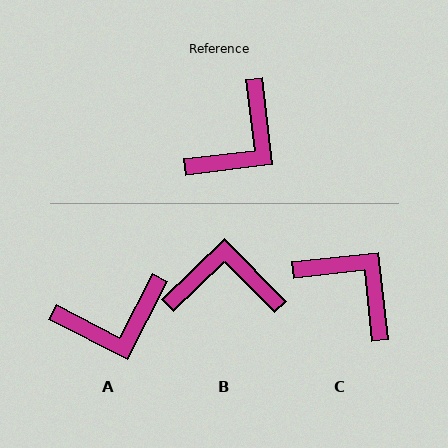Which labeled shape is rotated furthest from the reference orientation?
B, about 128 degrees away.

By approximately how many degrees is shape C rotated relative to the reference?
Approximately 89 degrees counter-clockwise.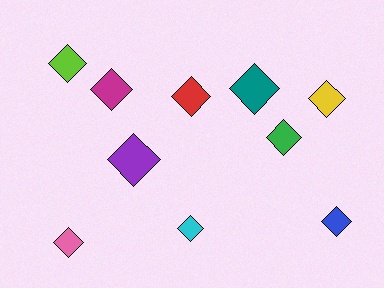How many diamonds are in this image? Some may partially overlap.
There are 10 diamonds.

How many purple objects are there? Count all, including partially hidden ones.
There is 1 purple object.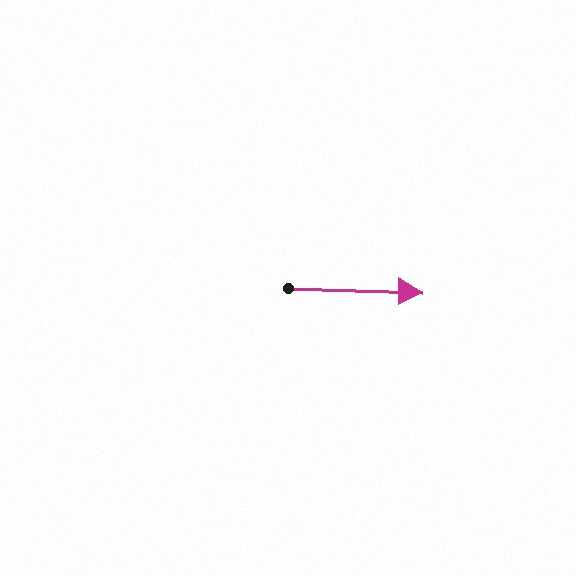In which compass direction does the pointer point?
East.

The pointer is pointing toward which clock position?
Roughly 3 o'clock.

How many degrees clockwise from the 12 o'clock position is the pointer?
Approximately 92 degrees.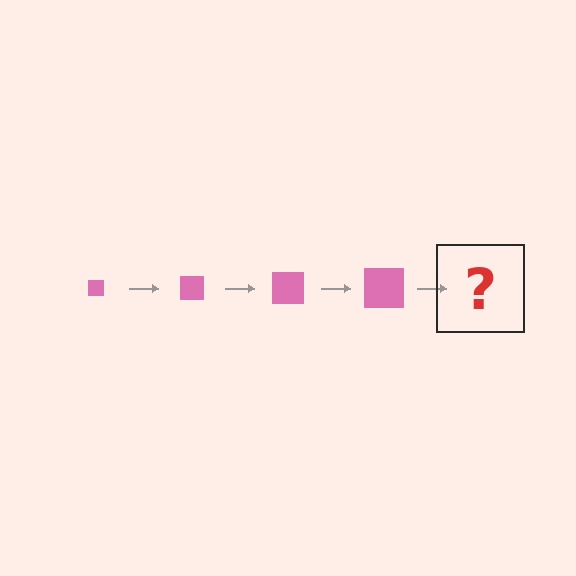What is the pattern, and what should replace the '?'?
The pattern is that the square gets progressively larger each step. The '?' should be a pink square, larger than the previous one.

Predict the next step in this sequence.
The next step is a pink square, larger than the previous one.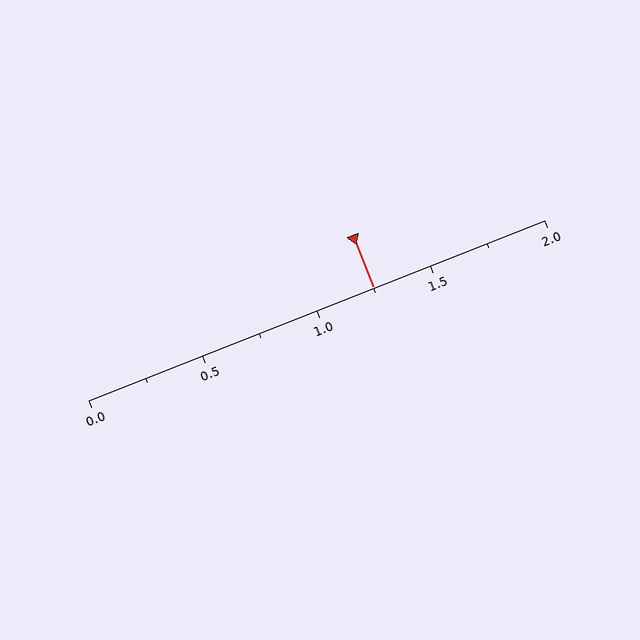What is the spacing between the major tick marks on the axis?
The major ticks are spaced 0.5 apart.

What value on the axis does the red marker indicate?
The marker indicates approximately 1.25.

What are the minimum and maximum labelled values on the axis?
The axis runs from 0.0 to 2.0.